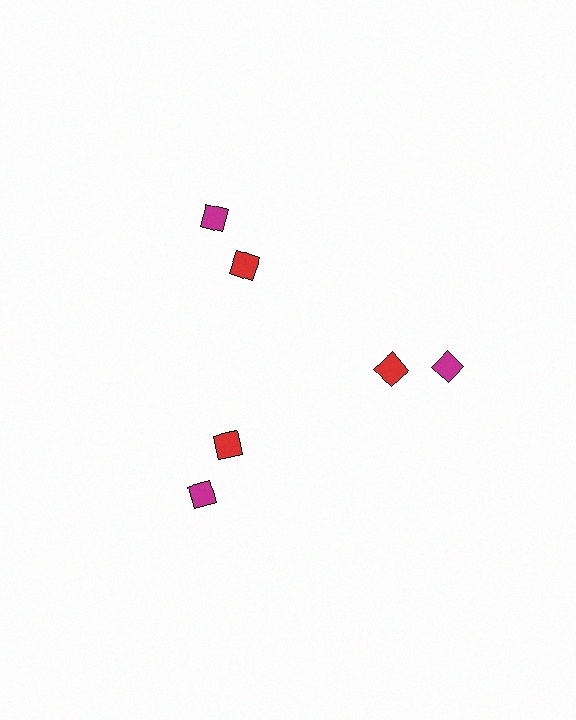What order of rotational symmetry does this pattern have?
This pattern has 3-fold rotational symmetry.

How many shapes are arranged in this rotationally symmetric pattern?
There are 6 shapes, arranged in 3 groups of 2.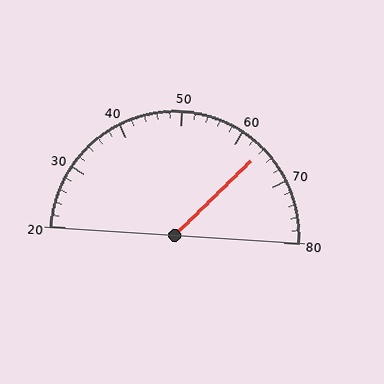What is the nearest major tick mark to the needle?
The nearest major tick mark is 60.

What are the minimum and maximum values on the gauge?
The gauge ranges from 20 to 80.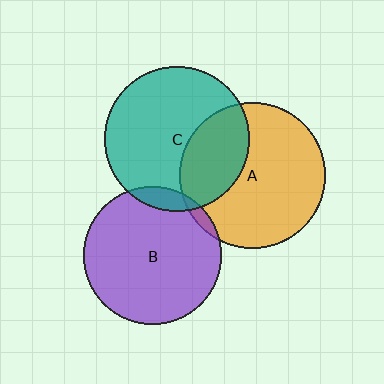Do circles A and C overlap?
Yes.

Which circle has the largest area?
Circle A (orange).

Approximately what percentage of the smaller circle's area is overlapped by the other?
Approximately 30%.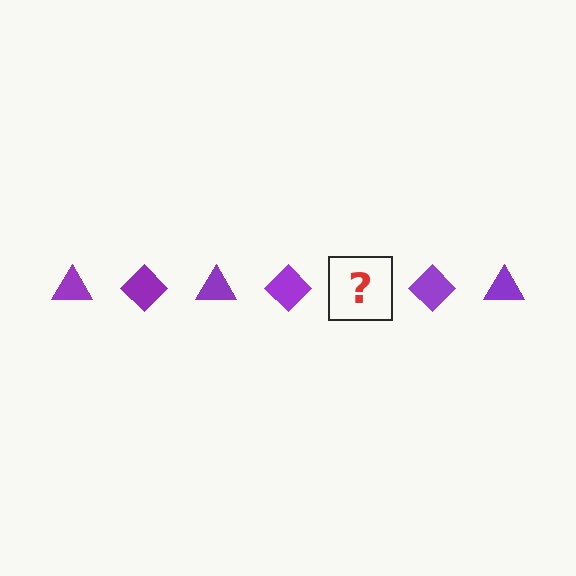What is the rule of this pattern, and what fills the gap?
The rule is that the pattern cycles through triangle, diamond shapes in purple. The gap should be filled with a purple triangle.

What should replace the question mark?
The question mark should be replaced with a purple triangle.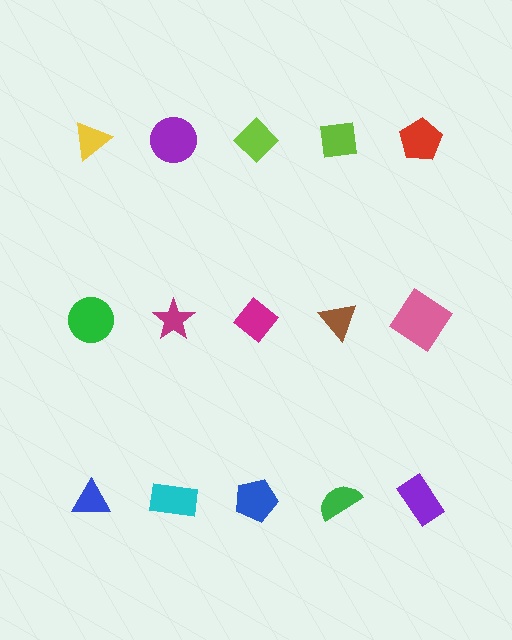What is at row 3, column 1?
A blue triangle.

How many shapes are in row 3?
5 shapes.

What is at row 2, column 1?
A green circle.